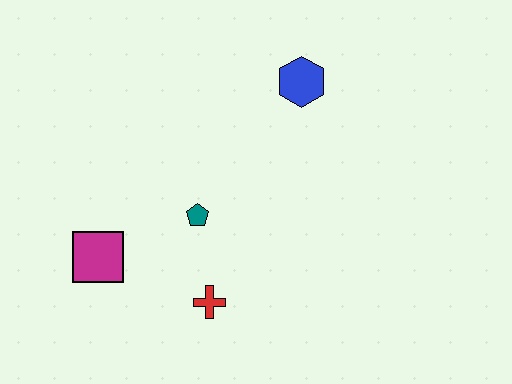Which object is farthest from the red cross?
The blue hexagon is farthest from the red cross.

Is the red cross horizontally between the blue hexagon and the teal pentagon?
Yes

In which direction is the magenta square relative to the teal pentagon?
The magenta square is to the left of the teal pentagon.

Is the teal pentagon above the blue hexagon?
No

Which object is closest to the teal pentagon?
The red cross is closest to the teal pentagon.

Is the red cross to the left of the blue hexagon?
Yes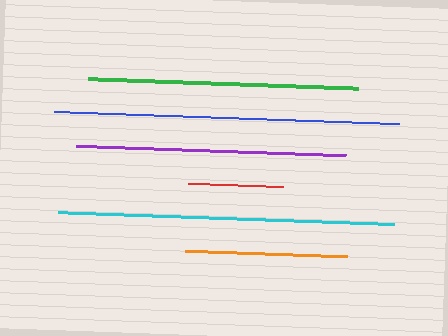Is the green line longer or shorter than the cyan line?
The cyan line is longer than the green line.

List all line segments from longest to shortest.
From longest to shortest: blue, cyan, purple, green, orange, red.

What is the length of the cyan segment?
The cyan segment is approximately 335 pixels long.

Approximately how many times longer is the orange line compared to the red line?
The orange line is approximately 1.7 times the length of the red line.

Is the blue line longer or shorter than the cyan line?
The blue line is longer than the cyan line.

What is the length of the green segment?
The green segment is approximately 270 pixels long.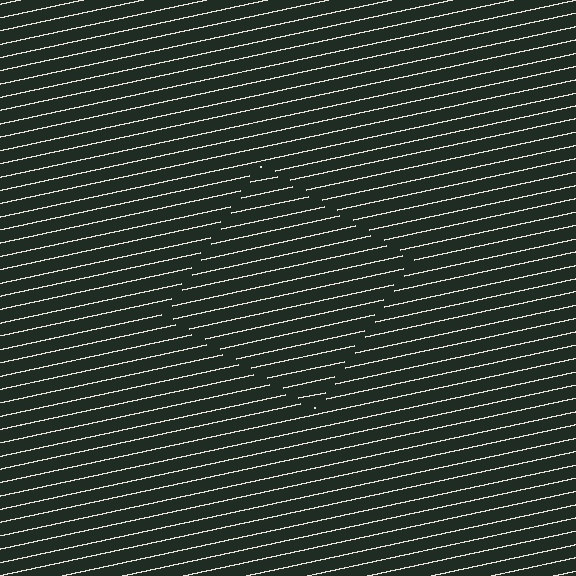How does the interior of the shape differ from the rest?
The interior of the shape contains the same grating, shifted by half a period — the contour is defined by the phase discontinuity where line-ends from the inner and outer gratings abut.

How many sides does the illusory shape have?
4 sides — the line-ends trace a square.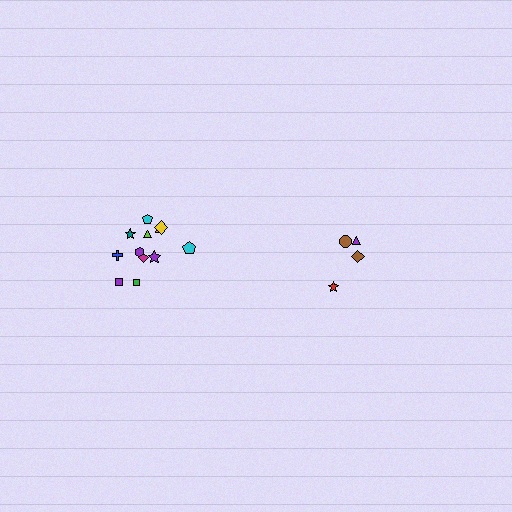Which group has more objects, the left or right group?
The left group.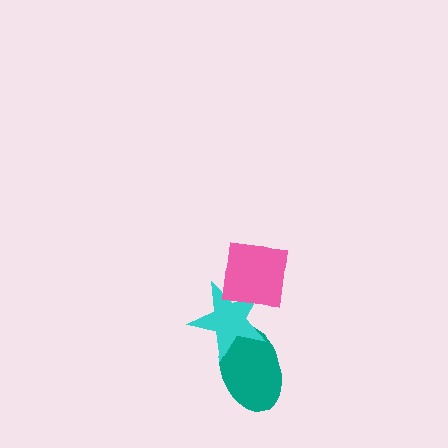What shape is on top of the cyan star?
The pink square is on top of the cyan star.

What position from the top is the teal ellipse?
The teal ellipse is 3rd from the top.